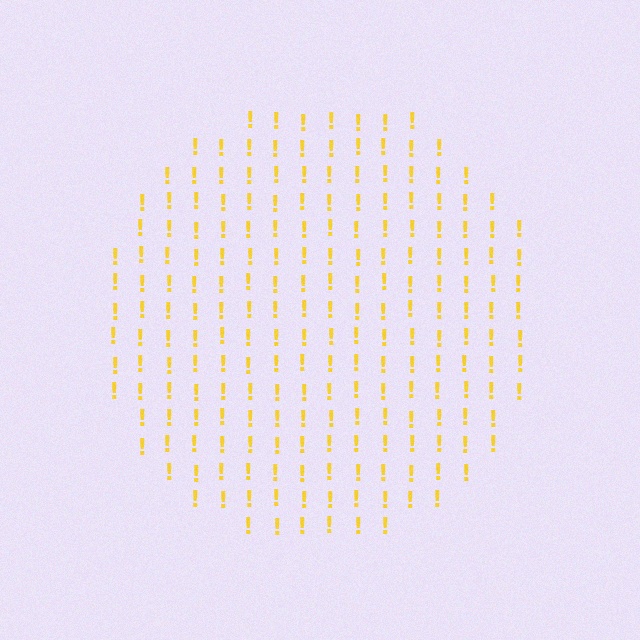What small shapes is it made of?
It is made of small exclamation marks.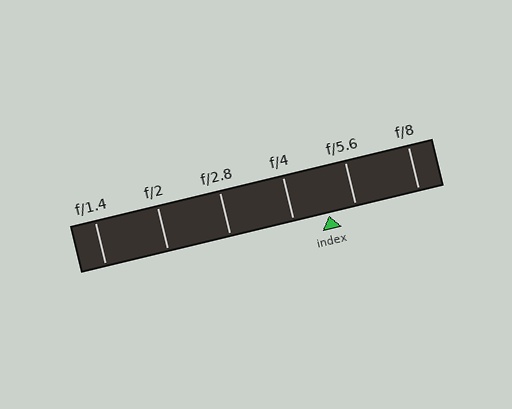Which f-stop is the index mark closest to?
The index mark is closest to f/5.6.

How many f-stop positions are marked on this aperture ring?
There are 6 f-stop positions marked.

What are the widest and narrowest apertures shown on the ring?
The widest aperture shown is f/1.4 and the narrowest is f/8.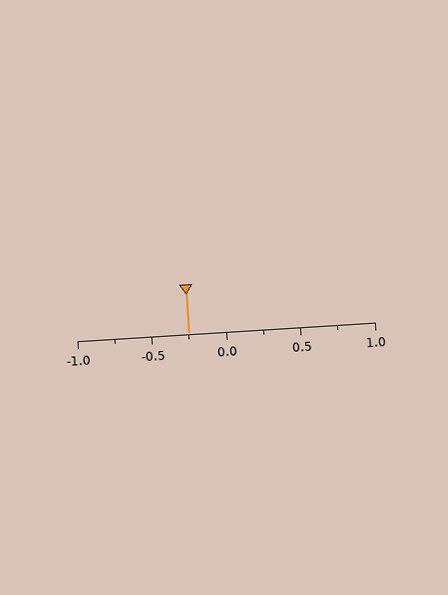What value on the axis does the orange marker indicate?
The marker indicates approximately -0.25.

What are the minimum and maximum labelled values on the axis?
The axis runs from -1.0 to 1.0.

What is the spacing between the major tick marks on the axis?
The major ticks are spaced 0.5 apart.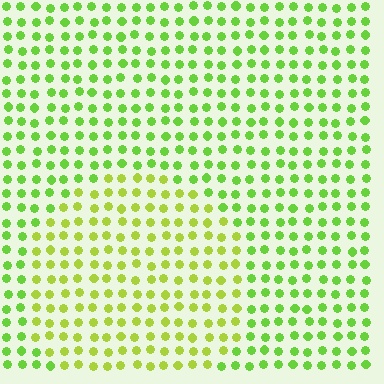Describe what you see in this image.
The image is filled with small lime elements in a uniform arrangement. A circle-shaped region is visible where the elements are tinted to a slightly different hue, forming a subtle color boundary.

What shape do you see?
I see a circle.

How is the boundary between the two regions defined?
The boundary is defined purely by a slight shift in hue (about 25 degrees). Spacing, size, and orientation are identical on both sides.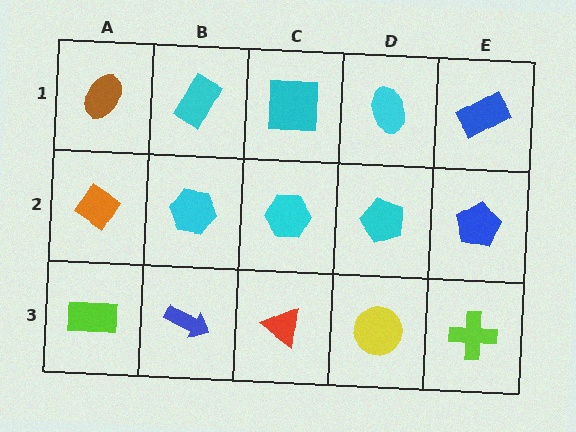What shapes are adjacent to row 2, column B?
A cyan rectangle (row 1, column B), a blue arrow (row 3, column B), an orange diamond (row 2, column A), a cyan hexagon (row 2, column C).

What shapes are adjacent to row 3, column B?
A cyan hexagon (row 2, column B), a lime rectangle (row 3, column A), a red triangle (row 3, column C).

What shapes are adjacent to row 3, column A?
An orange diamond (row 2, column A), a blue arrow (row 3, column B).